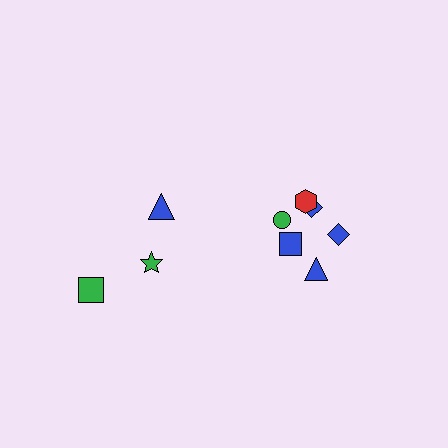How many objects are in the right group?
There are 6 objects.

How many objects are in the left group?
There are 3 objects.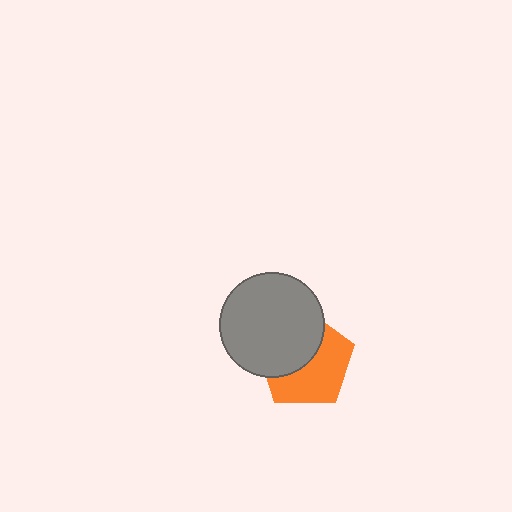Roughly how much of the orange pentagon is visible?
About half of it is visible (roughly 54%).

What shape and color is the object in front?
The object in front is a gray circle.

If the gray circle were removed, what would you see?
You would see the complete orange pentagon.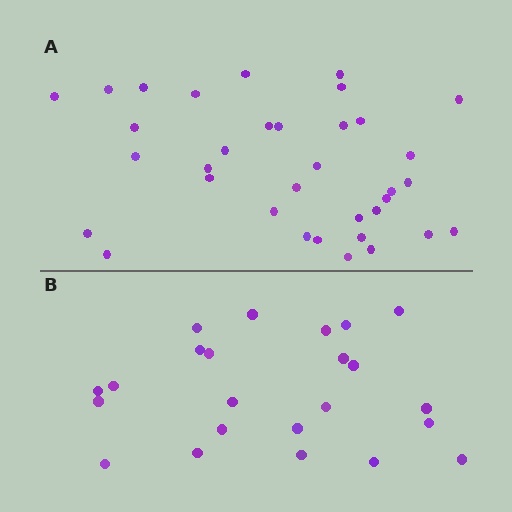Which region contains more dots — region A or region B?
Region A (the top region) has more dots.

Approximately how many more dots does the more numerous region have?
Region A has roughly 12 or so more dots than region B.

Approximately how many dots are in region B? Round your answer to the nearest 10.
About 20 dots. (The exact count is 23, which rounds to 20.)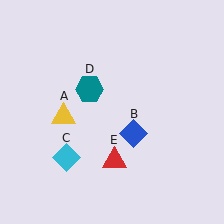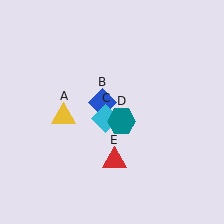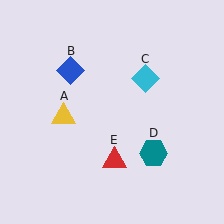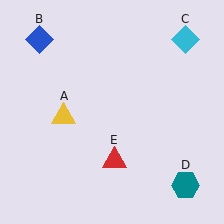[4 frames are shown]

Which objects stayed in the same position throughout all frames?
Yellow triangle (object A) and red triangle (object E) remained stationary.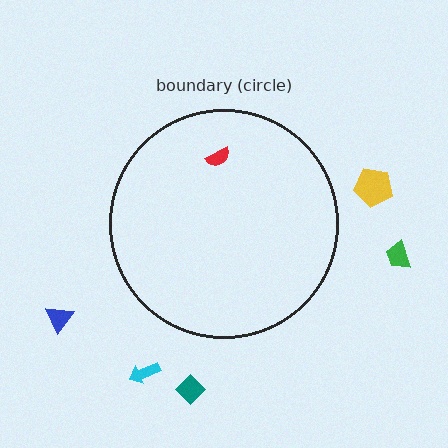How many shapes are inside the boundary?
1 inside, 5 outside.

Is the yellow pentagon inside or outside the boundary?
Outside.